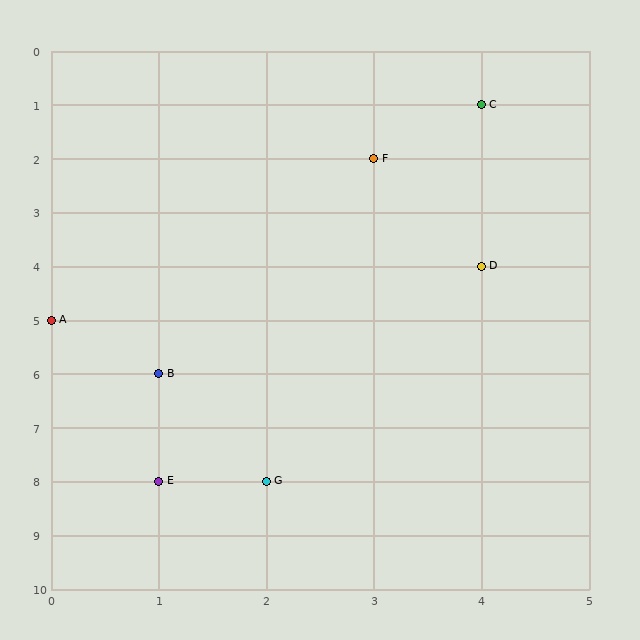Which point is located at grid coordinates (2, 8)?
Point G is at (2, 8).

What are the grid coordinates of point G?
Point G is at grid coordinates (2, 8).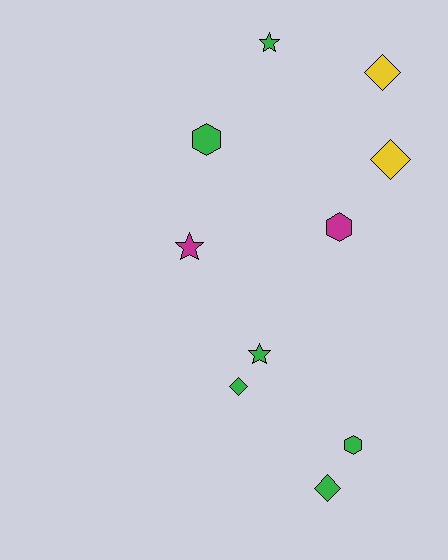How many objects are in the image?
There are 10 objects.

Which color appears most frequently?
Green, with 6 objects.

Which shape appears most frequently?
Diamond, with 4 objects.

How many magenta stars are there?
There is 1 magenta star.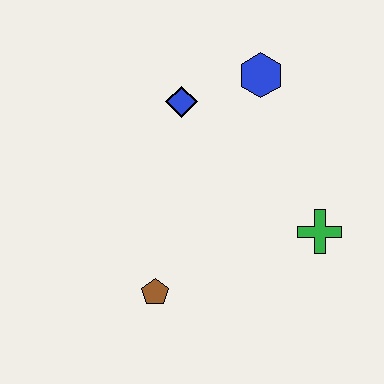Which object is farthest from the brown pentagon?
The blue hexagon is farthest from the brown pentagon.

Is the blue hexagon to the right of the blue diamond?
Yes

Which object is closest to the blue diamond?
The blue hexagon is closest to the blue diamond.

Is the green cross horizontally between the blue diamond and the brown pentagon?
No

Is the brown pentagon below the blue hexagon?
Yes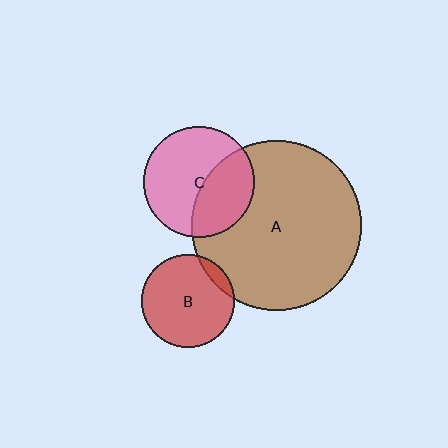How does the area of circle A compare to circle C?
Approximately 2.4 times.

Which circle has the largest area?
Circle A (brown).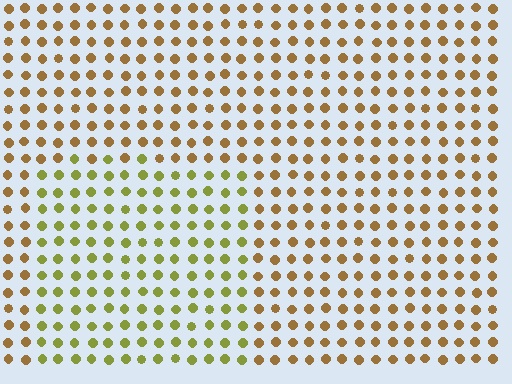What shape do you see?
I see a rectangle.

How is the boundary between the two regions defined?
The boundary is defined purely by a slight shift in hue (about 38 degrees). Spacing, size, and orientation are identical on both sides.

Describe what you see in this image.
The image is filled with small brown elements in a uniform arrangement. A rectangle-shaped region is visible where the elements are tinted to a slightly different hue, forming a subtle color boundary.